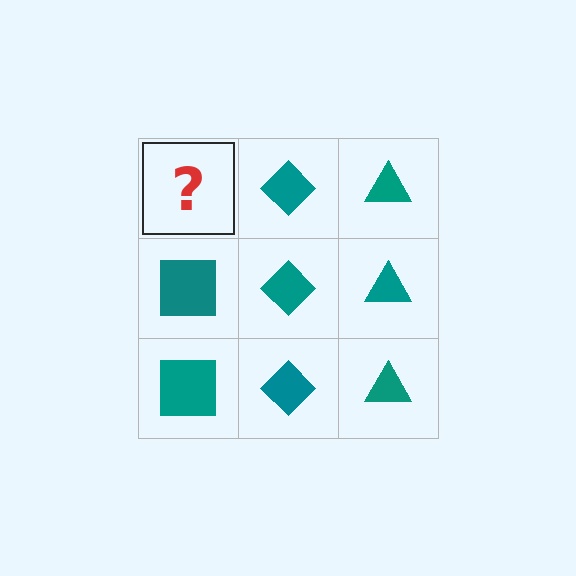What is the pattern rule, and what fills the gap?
The rule is that each column has a consistent shape. The gap should be filled with a teal square.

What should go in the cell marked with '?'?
The missing cell should contain a teal square.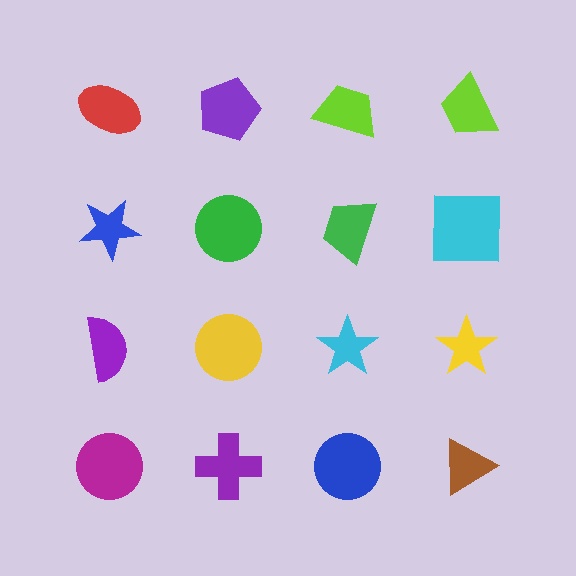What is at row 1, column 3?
A lime trapezoid.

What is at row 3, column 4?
A yellow star.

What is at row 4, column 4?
A brown triangle.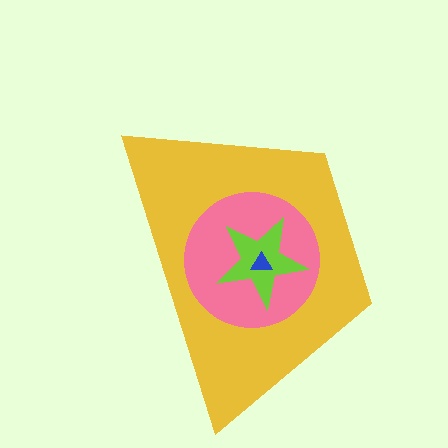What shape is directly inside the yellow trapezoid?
The pink circle.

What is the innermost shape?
The blue triangle.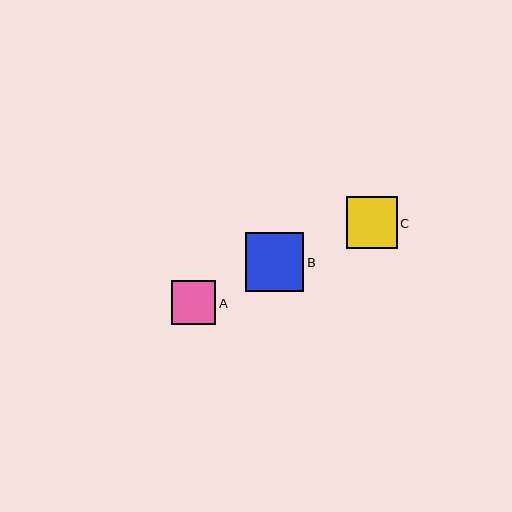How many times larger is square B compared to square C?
Square B is approximately 1.1 times the size of square C.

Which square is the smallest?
Square A is the smallest with a size of approximately 44 pixels.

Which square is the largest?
Square B is the largest with a size of approximately 58 pixels.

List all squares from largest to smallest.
From largest to smallest: B, C, A.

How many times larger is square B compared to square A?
Square B is approximately 1.3 times the size of square A.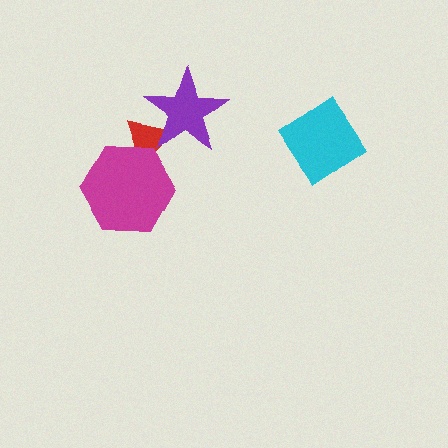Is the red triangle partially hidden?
Yes, it is partially covered by another shape.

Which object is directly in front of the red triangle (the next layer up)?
The purple star is directly in front of the red triangle.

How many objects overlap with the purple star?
1 object overlaps with the purple star.